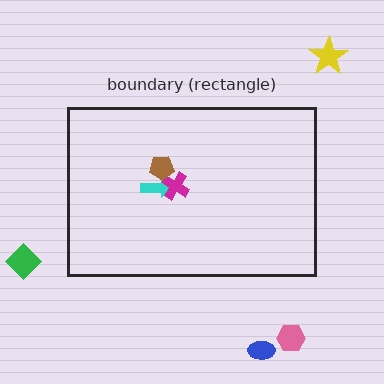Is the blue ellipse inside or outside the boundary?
Outside.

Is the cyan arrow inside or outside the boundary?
Inside.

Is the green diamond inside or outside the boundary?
Outside.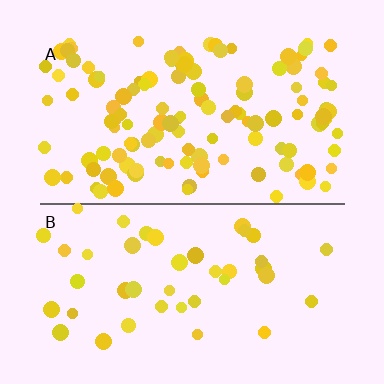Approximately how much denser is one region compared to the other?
Approximately 2.9× — region A over region B.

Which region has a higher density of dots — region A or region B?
A (the top).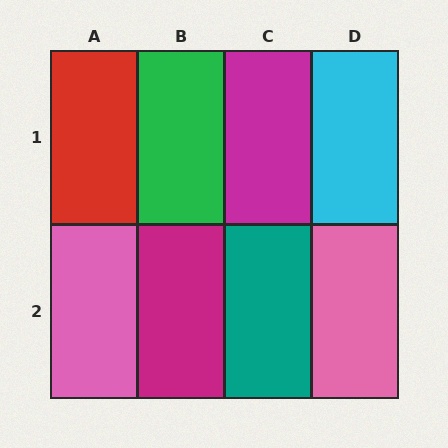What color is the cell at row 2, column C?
Teal.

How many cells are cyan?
1 cell is cyan.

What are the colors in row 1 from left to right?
Red, green, magenta, cyan.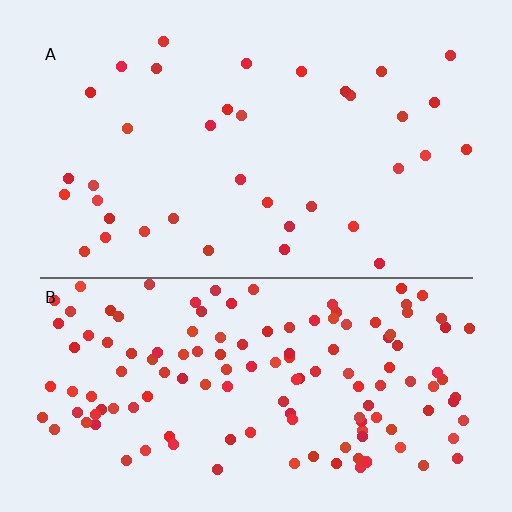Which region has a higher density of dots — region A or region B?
B (the bottom).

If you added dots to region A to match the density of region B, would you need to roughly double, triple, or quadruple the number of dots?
Approximately quadruple.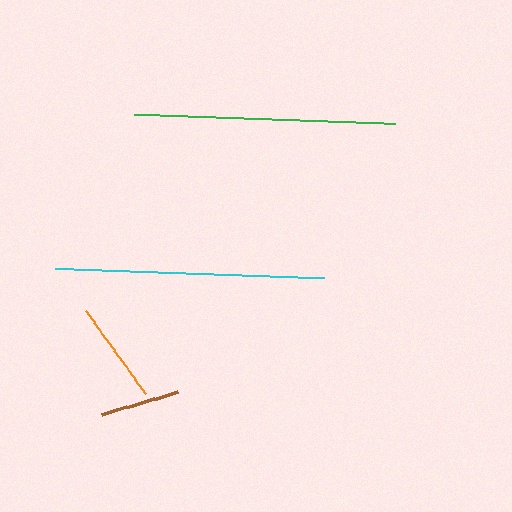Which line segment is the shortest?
The brown line is the shortest at approximately 79 pixels.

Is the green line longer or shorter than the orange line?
The green line is longer than the orange line.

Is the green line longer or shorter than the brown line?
The green line is longer than the brown line.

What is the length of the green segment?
The green segment is approximately 261 pixels long.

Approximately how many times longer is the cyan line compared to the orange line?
The cyan line is approximately 2.6 times the length of the orange line.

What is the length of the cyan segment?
The cyan segment is approximately 269 pixels long.